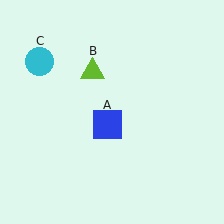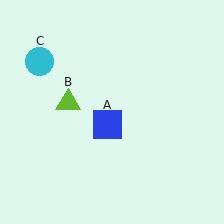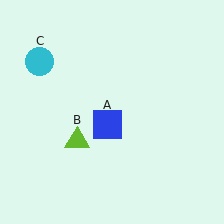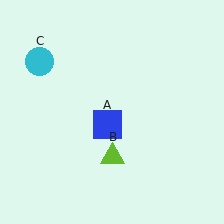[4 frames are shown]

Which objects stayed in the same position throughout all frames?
Blue square (object A) and cyan circle (object C) remained stationary.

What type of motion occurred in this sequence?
The lime triangle (object B) rotated counterclockwise around the center of the scene.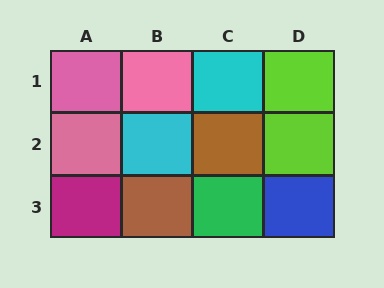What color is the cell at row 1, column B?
Pink.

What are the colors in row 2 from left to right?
Pink, cyan, brown, lime.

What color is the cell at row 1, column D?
Lime.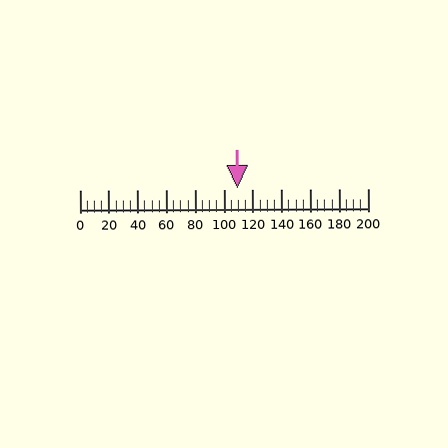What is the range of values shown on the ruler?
The ruler shows values from 0 to 200.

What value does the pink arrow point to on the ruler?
The pink arrow points to approximately 110.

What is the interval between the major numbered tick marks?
The major tick marks are spaced 20 units apart.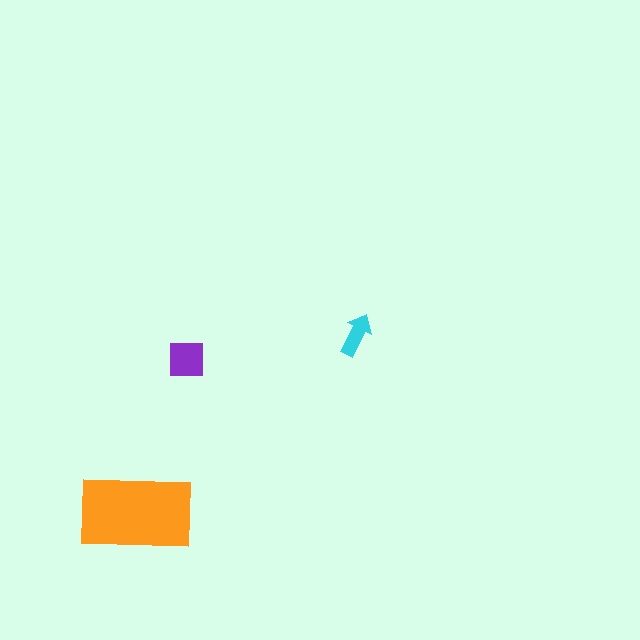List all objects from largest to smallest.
The orange rectangle, the purple square, the cyan arrow.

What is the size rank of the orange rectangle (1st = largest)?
1st.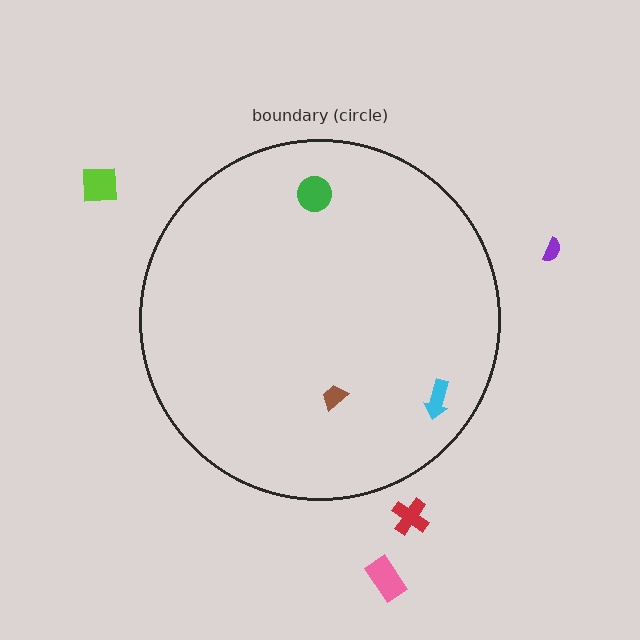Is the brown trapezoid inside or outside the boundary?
Inside.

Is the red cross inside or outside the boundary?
Outside.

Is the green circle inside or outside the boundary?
Inside.